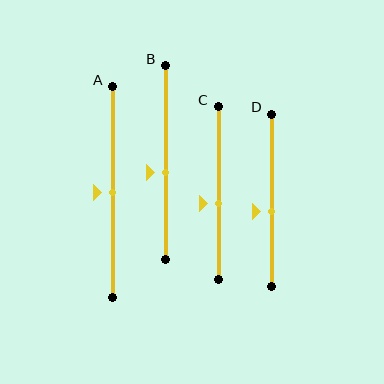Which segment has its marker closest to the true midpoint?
Segment A has its marker closest to the true midpoint.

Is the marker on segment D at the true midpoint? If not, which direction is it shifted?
No, the marker on segment D is shifted downward by about 6% of the segment length.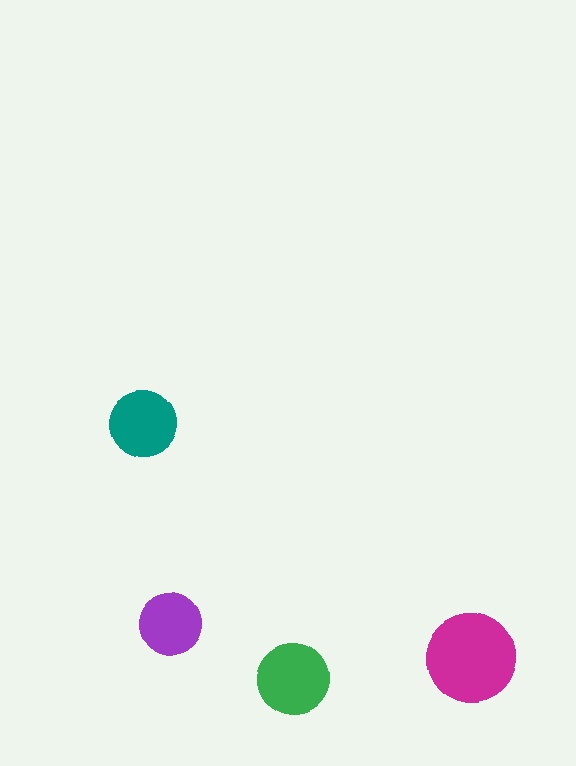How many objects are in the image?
There are 4 objects in the image.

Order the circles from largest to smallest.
the magenta one, the green one, the teal one, the purple one.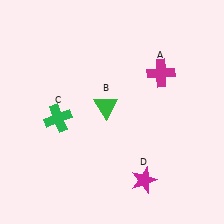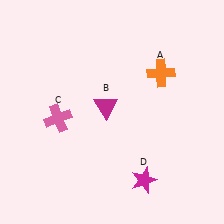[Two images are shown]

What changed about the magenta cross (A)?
In Image 1, A is magenta. In Image 2, it changed to orange.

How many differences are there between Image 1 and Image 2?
There are 3 differences between the two images.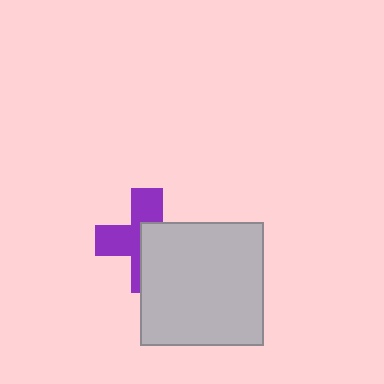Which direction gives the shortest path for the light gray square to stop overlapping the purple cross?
Moving toward the lower-right gives the shortest separation.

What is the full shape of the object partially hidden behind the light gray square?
The partially hidden object is a purple cross.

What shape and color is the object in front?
The object in front is a light gray square.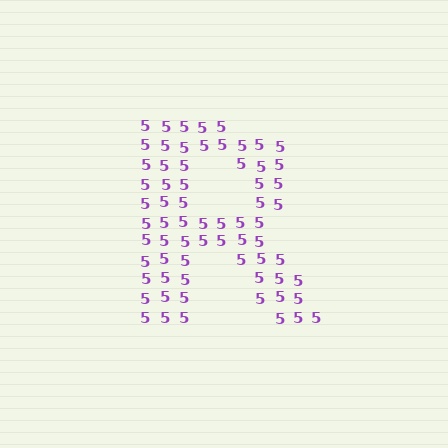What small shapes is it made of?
It is made of small digit 5's.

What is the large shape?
The large shape is the letter R.